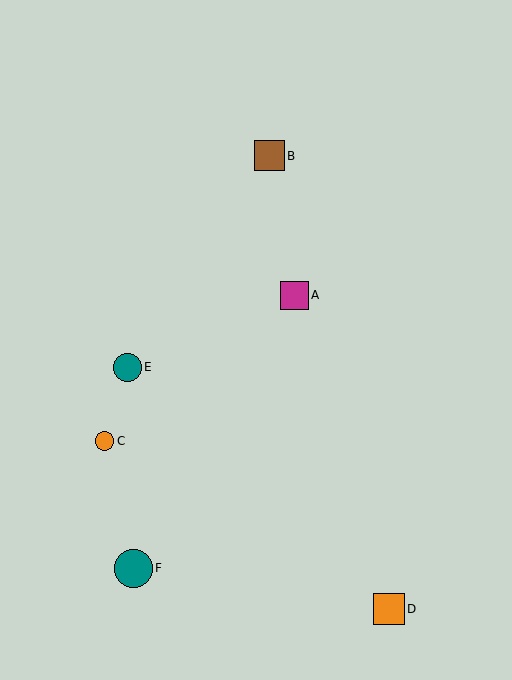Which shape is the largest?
The teal circle (labeled F) is the largest.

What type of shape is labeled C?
Shape C is an orange circle.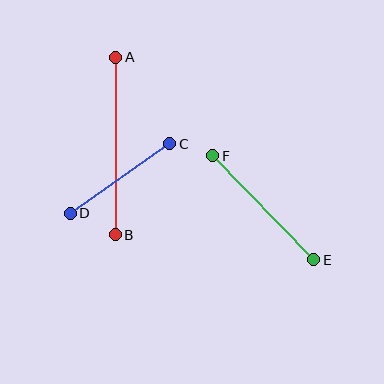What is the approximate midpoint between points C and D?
The midpoint is at approximately (120, 179) pixels.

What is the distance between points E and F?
The distance is approximately 145 pixels.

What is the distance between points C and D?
The distance is approximately 122 pixels.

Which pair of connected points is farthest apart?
Points A and B are farthest apart.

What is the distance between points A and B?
The distance is approximately 178 pixels.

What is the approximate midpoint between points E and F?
The midpoint is at approximately (263, 208) pixels.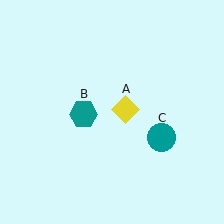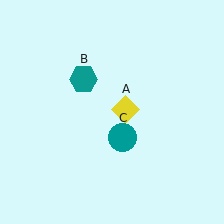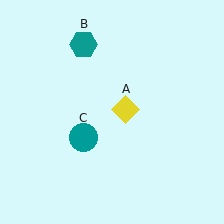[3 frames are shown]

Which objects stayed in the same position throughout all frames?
Yellow diamond (object A) remained stationary.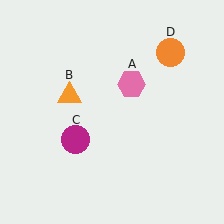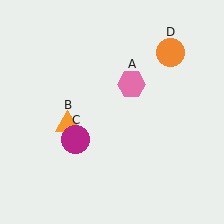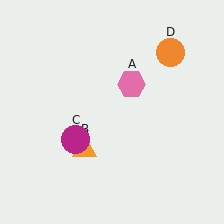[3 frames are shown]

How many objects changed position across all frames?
1 object changed position: orange triangle (object B).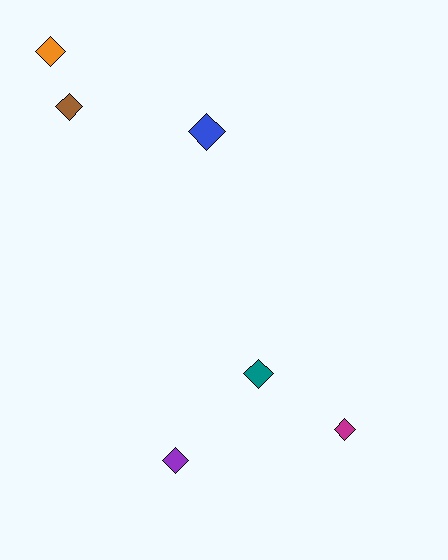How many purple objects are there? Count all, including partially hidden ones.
There is 1 purple object.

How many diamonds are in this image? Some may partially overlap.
There are 6 diamonds.